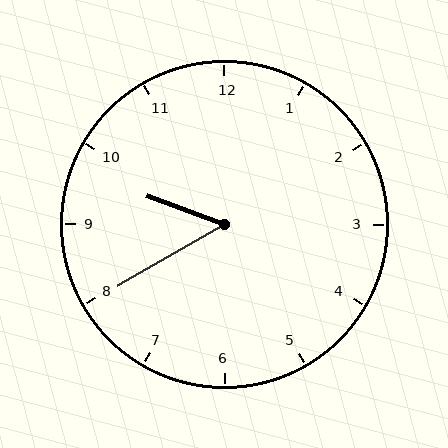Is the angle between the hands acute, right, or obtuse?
It is acute.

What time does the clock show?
9:40.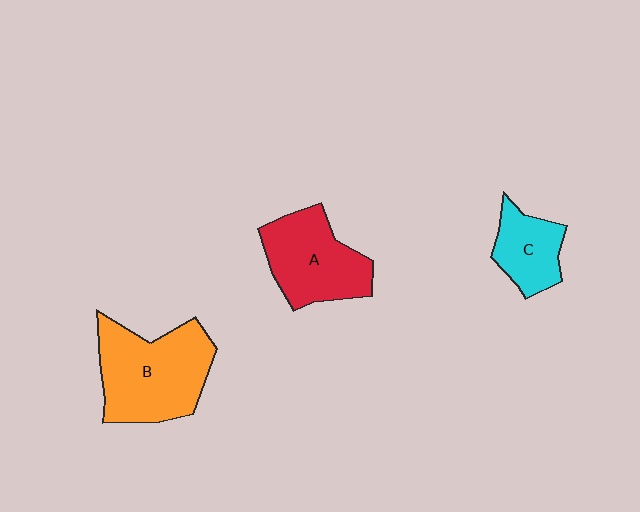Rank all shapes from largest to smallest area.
From largest to smallest: B (orange), A (red), C (cyan).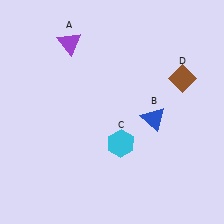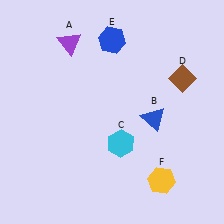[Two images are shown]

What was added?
A blue hexagon (E), a yellow hexagon (F) were added in Image 2.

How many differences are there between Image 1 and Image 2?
There are 2 differences between the two images.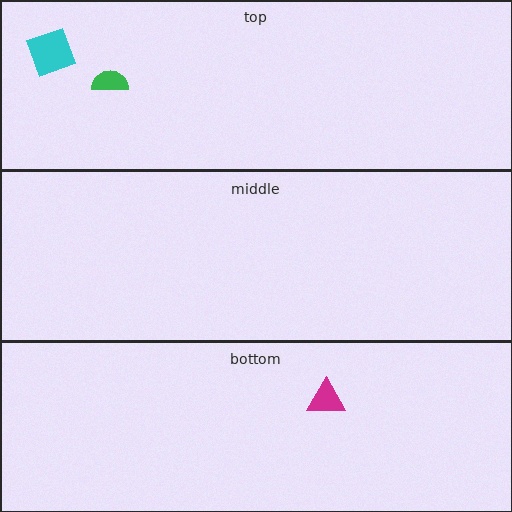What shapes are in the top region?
The green semicircle, the cyan square.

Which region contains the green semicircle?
The top region.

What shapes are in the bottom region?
The magenta triangle.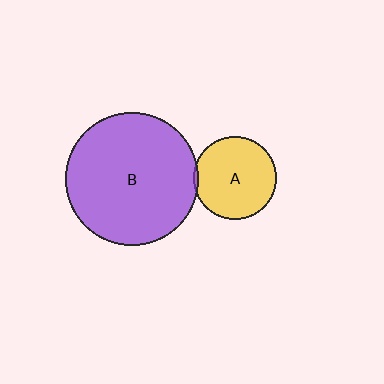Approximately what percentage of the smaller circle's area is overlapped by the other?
Approximately 5%.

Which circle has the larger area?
Circle B (purple).